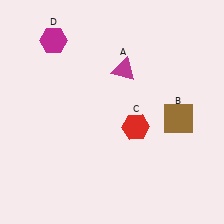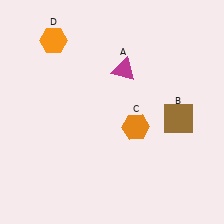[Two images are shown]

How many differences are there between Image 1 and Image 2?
There are 2 differences between the two images.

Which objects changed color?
C changed from red to orange. D changed from magenta to orange.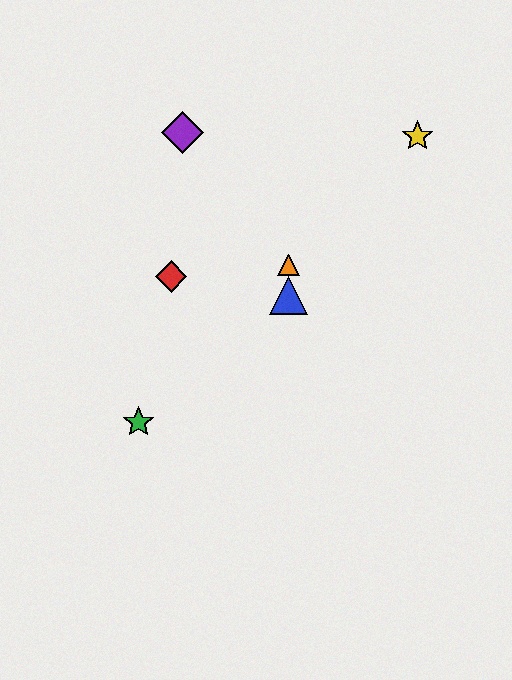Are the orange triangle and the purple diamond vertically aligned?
No, the orange triangle is at x≈288 and the purple diamond is at x≈182.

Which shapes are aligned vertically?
The blue triangle, the orange triangle are aligned vertically.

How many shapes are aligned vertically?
2 shapes (the blue triangle, the orange triangle) are aligned vertically.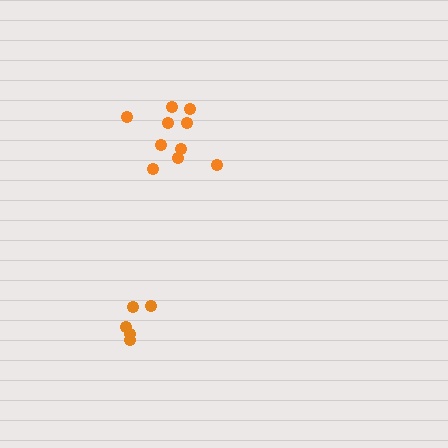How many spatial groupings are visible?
There are 2 spatial groupings.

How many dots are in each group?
Group 1: 10 dots, Group 2: 5 dots (15 total).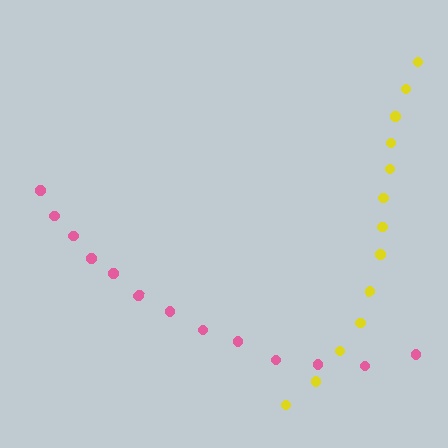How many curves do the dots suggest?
There are 2 distinct paths.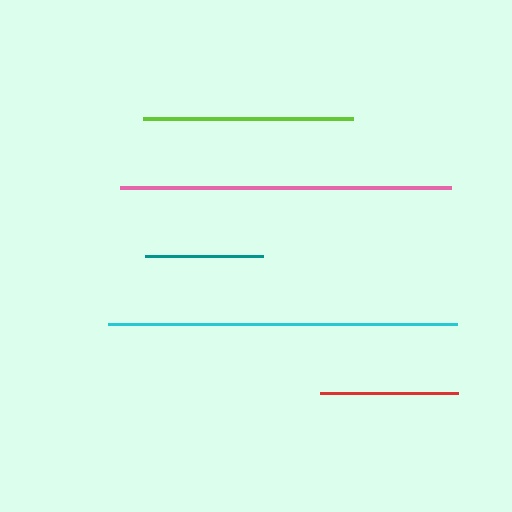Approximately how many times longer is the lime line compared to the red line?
The lime line is approximately 1.5 times the length of the red line.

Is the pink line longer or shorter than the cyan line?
The cyan line is longer than the pink line.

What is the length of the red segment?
The red segment is approximately 138 pixels long.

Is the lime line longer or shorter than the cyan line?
The cyan line is longer than the lime line.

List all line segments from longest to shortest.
From longest to shortest: cyan, pink, lime, red, teal.